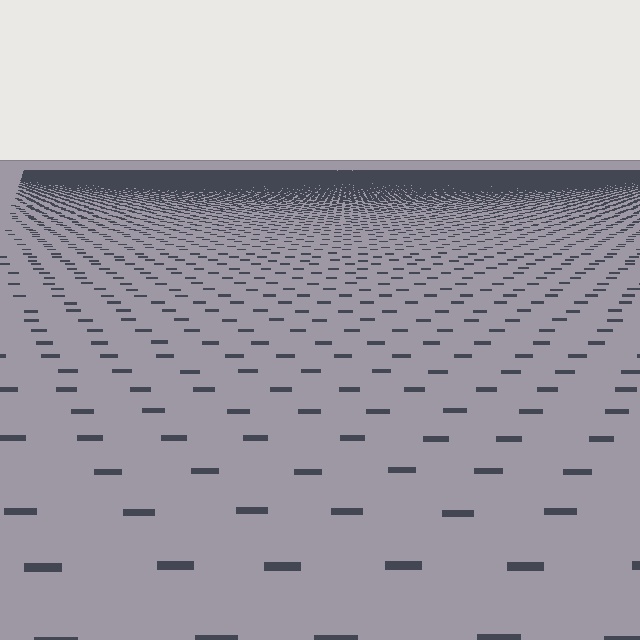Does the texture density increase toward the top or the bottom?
Density increases toward the top.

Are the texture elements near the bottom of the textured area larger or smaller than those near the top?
Larger. Near the bottom, elements are closer to the viewer and appear at a bigger on-screen size.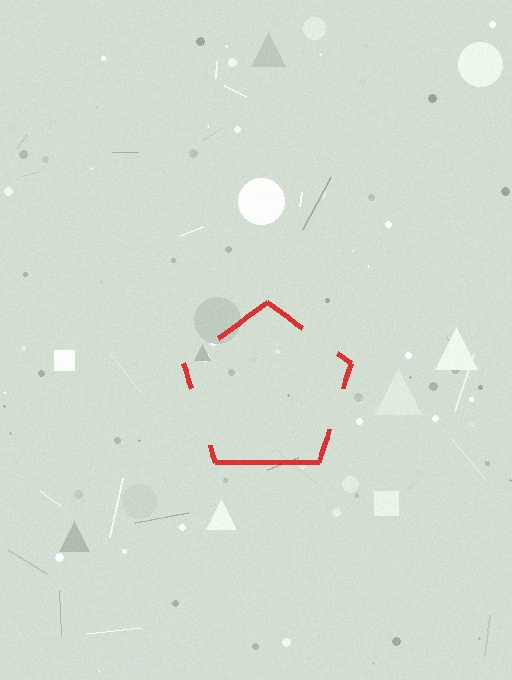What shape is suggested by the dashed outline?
The dashed outline suggests a pentagon.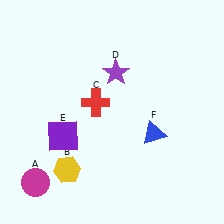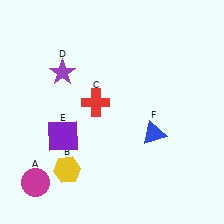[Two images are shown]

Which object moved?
The purple star (D) moved left.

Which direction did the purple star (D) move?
The purple star (D) moved left.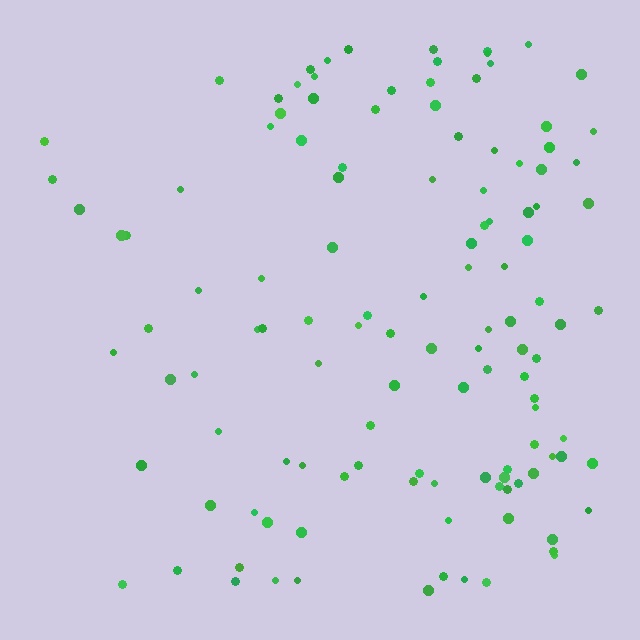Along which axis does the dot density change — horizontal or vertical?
Horizontal.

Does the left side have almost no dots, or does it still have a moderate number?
Still a moderate number, just noticeably fewer than the right.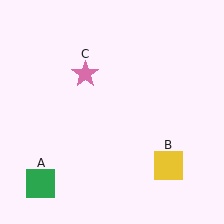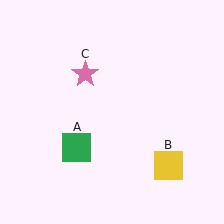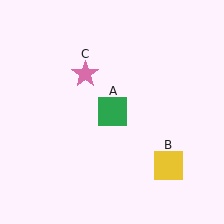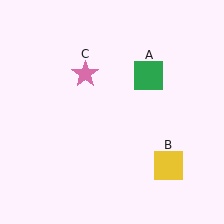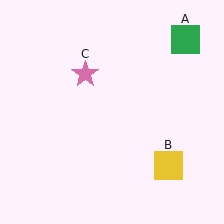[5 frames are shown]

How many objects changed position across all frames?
1 object changed position: green square (object A).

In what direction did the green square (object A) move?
The green square (object A) moved up and to the right.